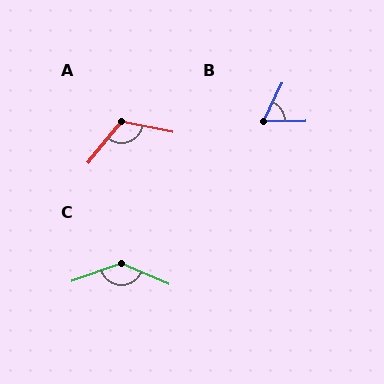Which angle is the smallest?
B, at approximately 63 degrees.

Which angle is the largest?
C, at approximately 137 degrees.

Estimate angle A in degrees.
Approximately 117 degrees.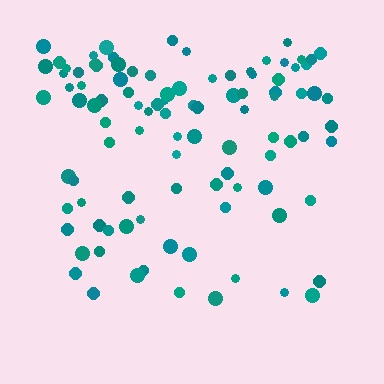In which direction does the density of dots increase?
From bottom to top, with the top side densest.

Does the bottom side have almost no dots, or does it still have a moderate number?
Still a moderate number, just noticeably fewer than the top.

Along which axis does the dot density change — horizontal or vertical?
Vertical.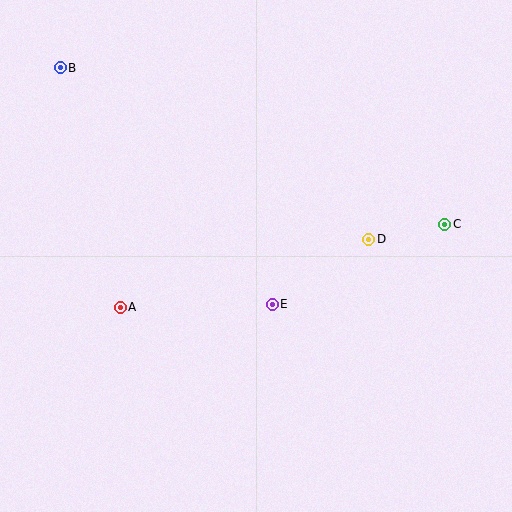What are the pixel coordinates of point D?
Point D is at (369, 239).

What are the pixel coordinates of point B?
Point B is at (60, 68).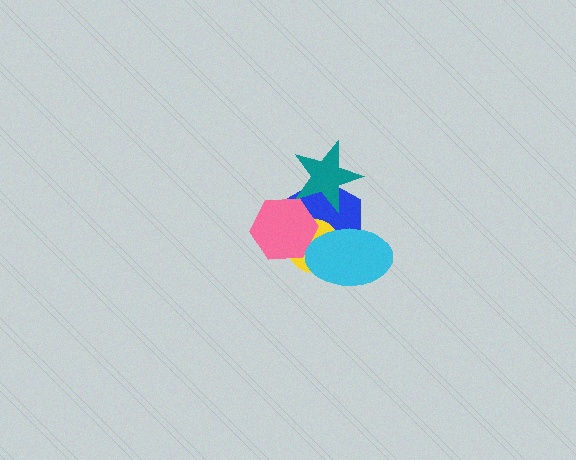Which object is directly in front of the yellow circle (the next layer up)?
The pink hexagon is directly in front of the yellow circle.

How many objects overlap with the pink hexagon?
2 objects overlap with the pink hexagon.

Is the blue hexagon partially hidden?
Yes, it is partially covered by another shape.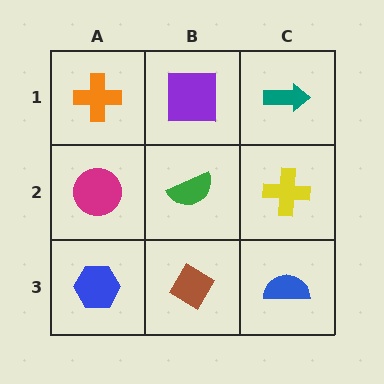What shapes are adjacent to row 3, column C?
A yellow cross (row 2, column C), a brown diamond (row 3, column B).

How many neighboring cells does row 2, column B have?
4.